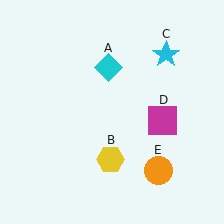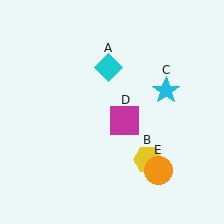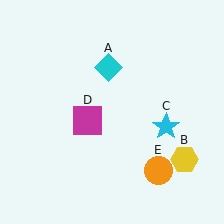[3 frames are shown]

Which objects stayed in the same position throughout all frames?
Cyan diamond (object A) and orange circle (object E) remained stationary.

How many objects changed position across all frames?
3 objects changed position: yellow hexagon (object B), cyan star (object C), magenta square (object D).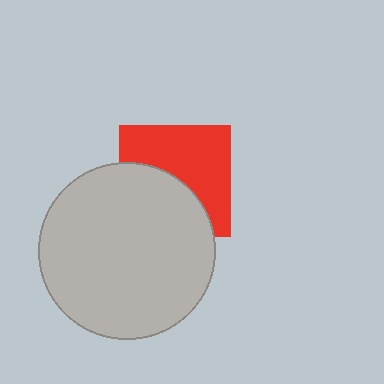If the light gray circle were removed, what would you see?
You would see the complete red square.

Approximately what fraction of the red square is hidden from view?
Roughly 45% of the red square is hidden behind the light gray circle.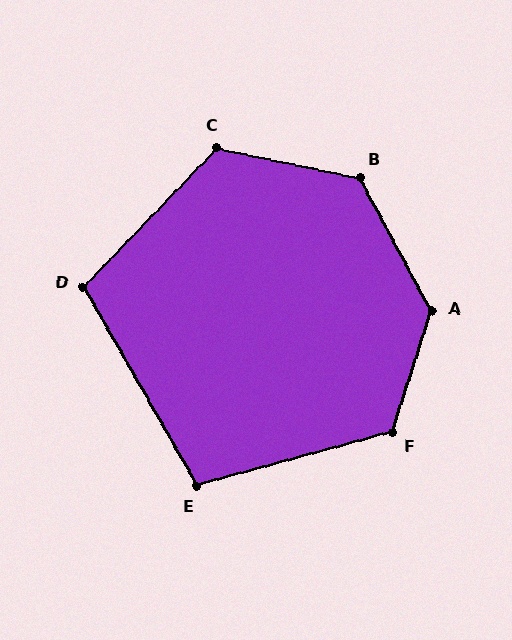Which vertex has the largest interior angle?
A, at approximately 134 degrees.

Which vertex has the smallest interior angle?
E, at approximately 104 degrees.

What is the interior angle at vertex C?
Approximately 122 degrees (obtuse).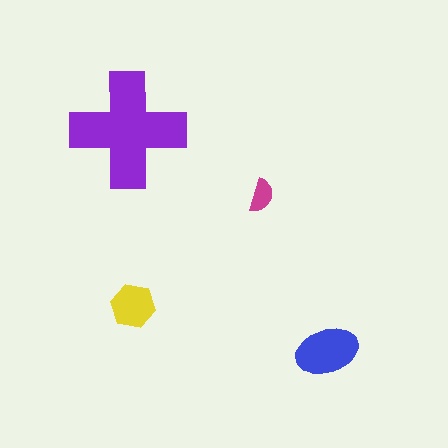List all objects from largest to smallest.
The purple cross, the blue ellipse, the yellow hexagon, the magenta semicircle.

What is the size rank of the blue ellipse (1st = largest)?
2nd.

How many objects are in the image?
There are 4 objects in the image.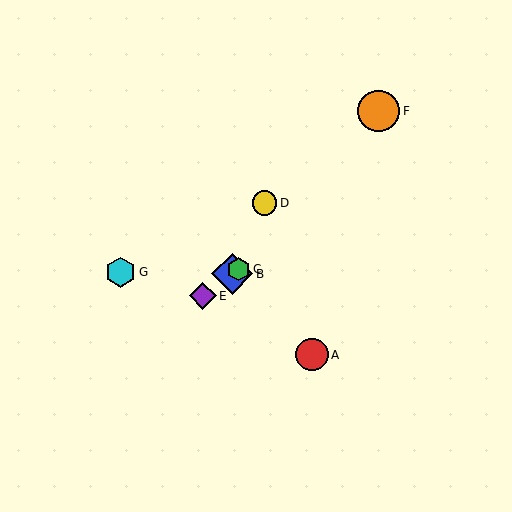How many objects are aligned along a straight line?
3 objects (B, C, E) are aligned along a straight line.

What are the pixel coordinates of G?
Object G is at (121, 272).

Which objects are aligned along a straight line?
Objects B, C, E are aligned along a straight line.